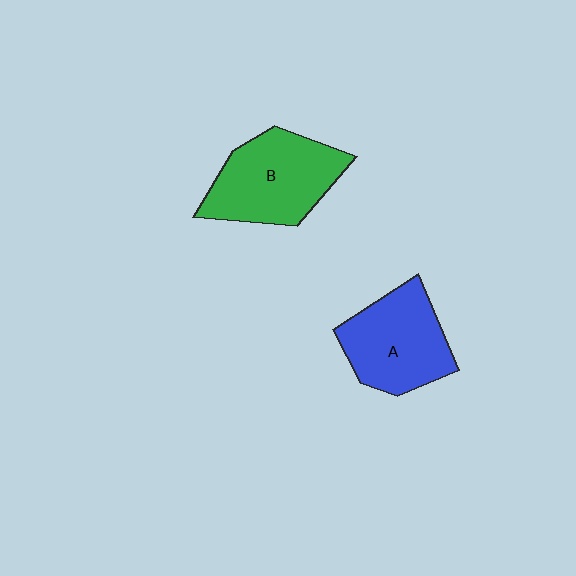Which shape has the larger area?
Shape B (green).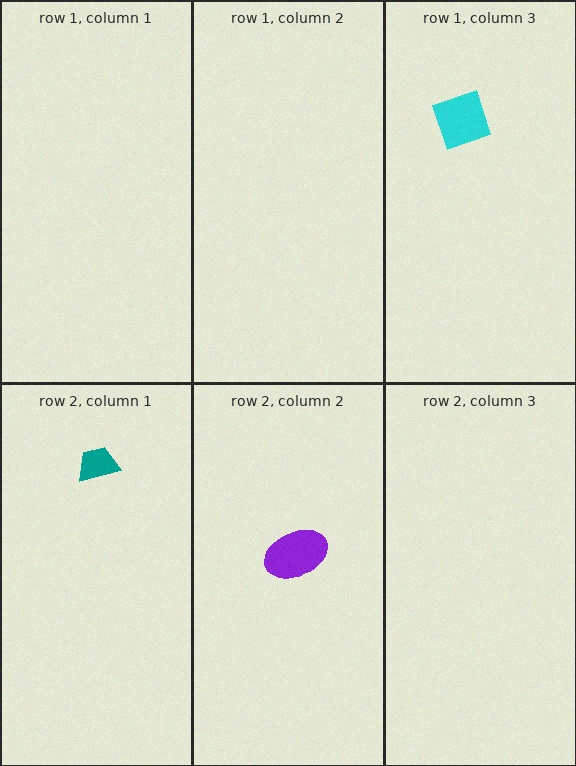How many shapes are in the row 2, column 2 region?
1.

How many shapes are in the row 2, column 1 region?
1.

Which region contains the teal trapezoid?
The row 2, column 1 region.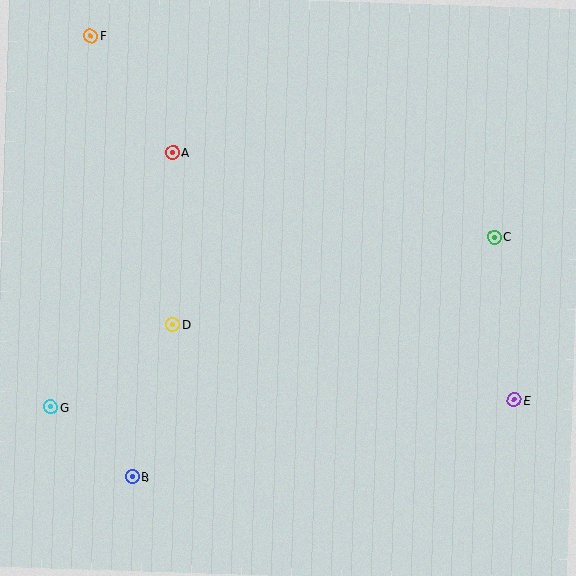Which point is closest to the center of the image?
Point D at (173, 325) is closest to the center.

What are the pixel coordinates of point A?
Point A is at (172, 152).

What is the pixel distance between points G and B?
The distance between G and B is 107 pixels.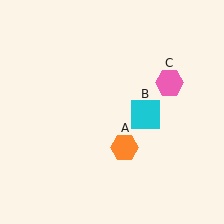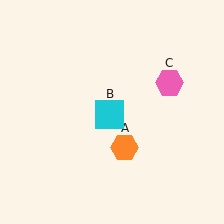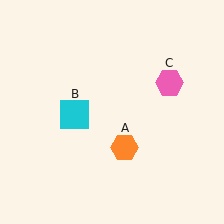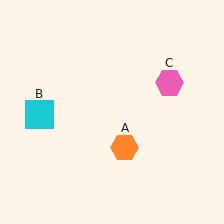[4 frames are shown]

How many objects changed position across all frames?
1 object changed position: cyan square (object B).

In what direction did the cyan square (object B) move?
The cyan square (object B) moved left.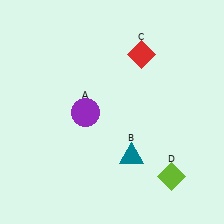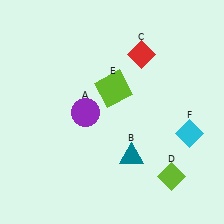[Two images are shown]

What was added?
A lime square (E), a cyan diamond (F) were added in Image 2.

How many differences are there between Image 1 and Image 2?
There are 2 differences between the two images.